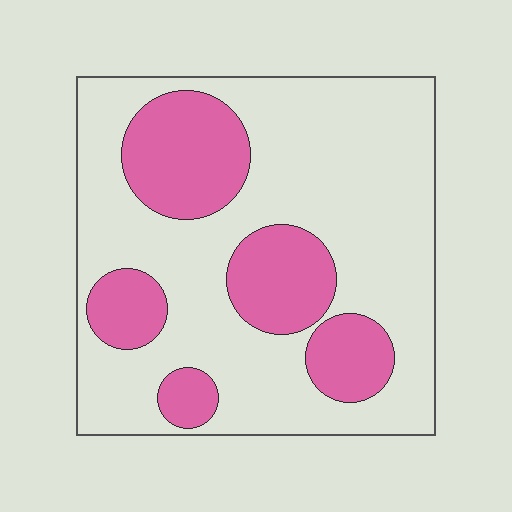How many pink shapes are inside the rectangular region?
5.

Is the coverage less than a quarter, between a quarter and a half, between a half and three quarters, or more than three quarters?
Between a quarter and a half.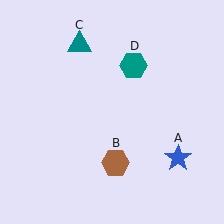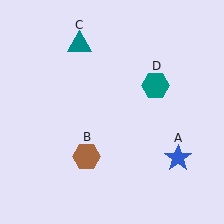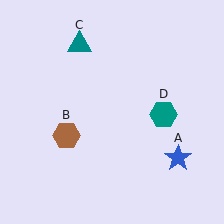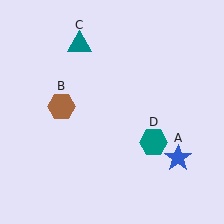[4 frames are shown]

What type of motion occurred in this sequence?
The brown hexagon (object B), teal hexagon (object D) rotated clockwise around the center of the scene.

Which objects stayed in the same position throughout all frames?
Blue star (object A) and teal triangle (object C) remained stationary.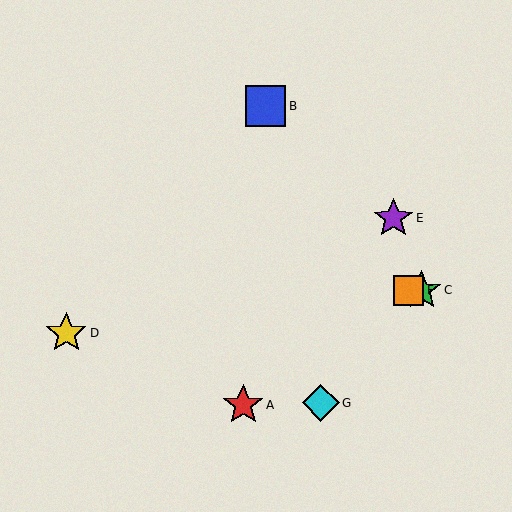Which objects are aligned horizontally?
Objects C, F are aligned horizontally.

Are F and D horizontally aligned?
No, F is at y≈290 and D is at y≈333.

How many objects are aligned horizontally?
2 objects (C, F) are aligned horizontally.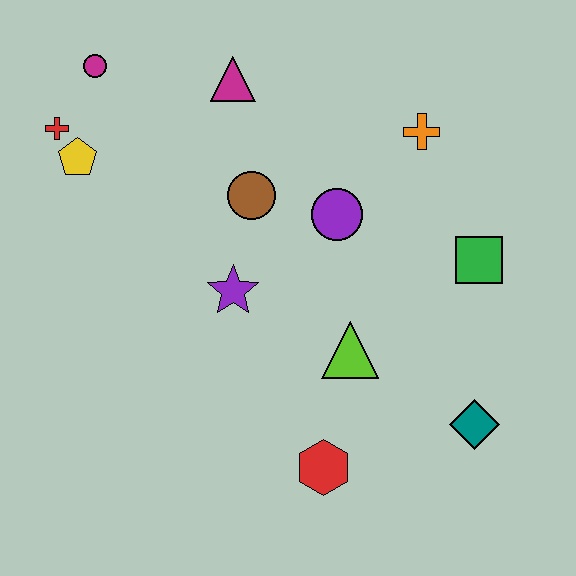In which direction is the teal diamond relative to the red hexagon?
The teal diamond is to the right of the red hexagon.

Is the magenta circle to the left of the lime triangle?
Yes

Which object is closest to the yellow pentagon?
The red cross is closest to the yellow pentagon.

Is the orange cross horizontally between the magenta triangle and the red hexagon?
No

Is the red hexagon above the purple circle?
No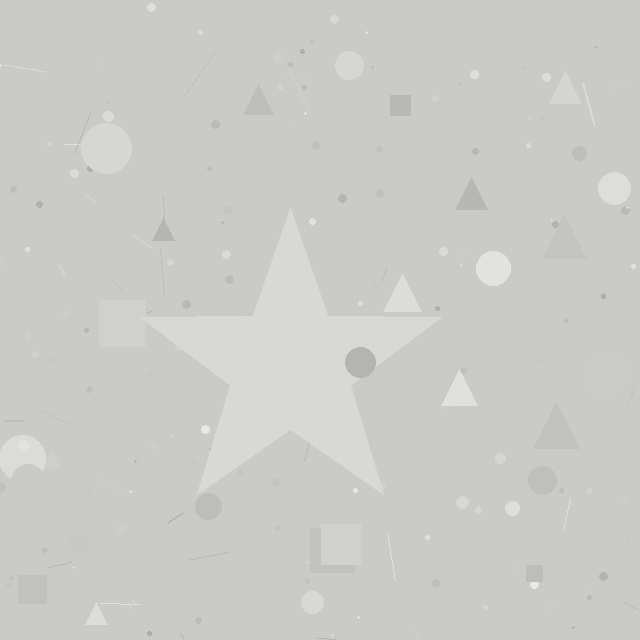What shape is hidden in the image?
A star is hidden in the image.